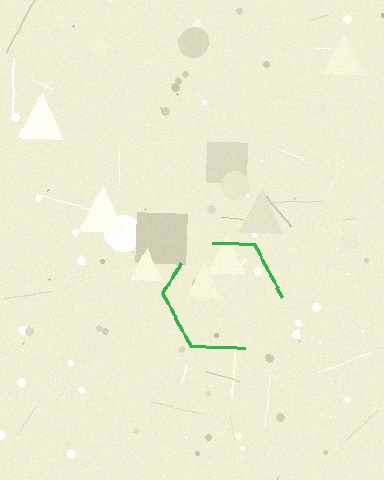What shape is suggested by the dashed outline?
The dashed outline suggests a hexagon.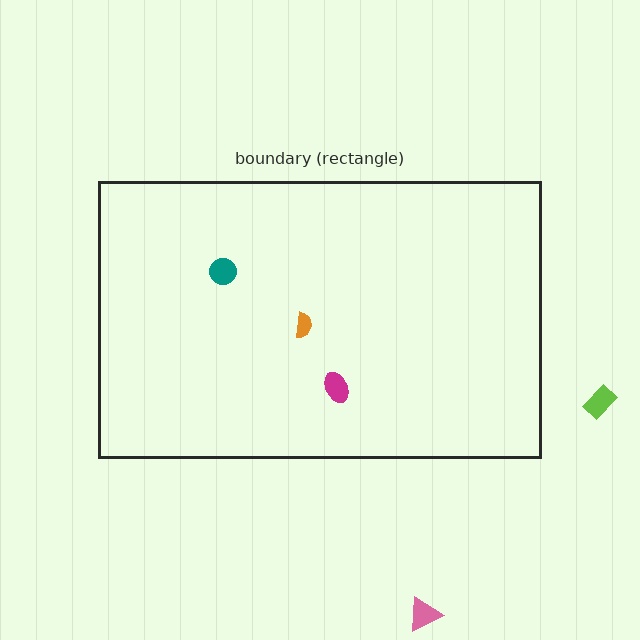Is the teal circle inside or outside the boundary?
Inside.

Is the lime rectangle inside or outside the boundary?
Outside.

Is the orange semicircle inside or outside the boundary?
Inside.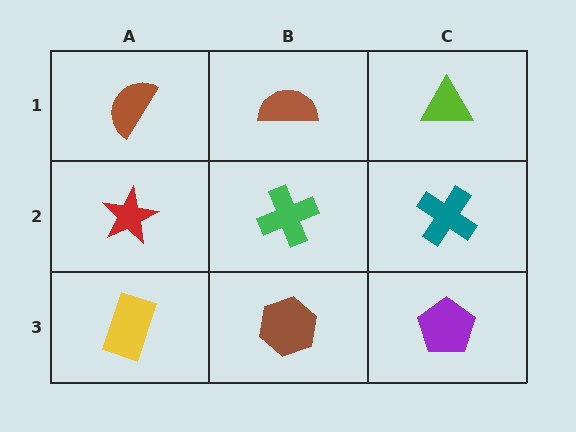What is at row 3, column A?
A yellow rectangle.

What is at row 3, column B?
A brown hexagon.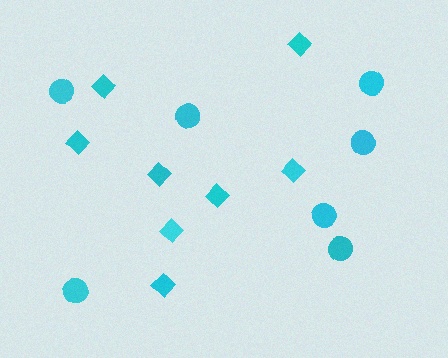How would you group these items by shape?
There are 2 groups: one group of circles (7) and one group of diamonds (8).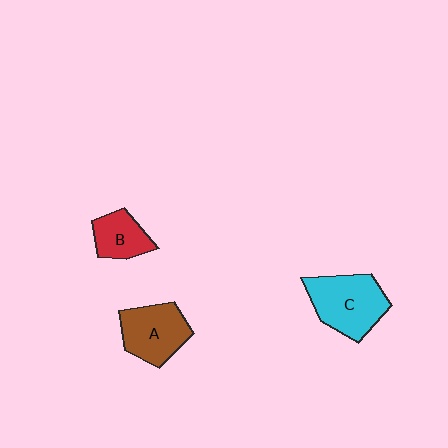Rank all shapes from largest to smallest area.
From largest to smallest: C (cyan), A (brown), B (red).